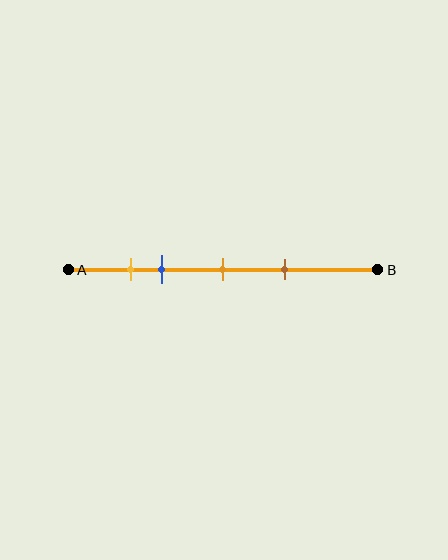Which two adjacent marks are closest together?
The yellow and blue marks are the closest adjacent pair.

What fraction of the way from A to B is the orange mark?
The orange mark is approximately 50% (0.5) of the way from A to B.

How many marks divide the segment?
There are 4 marks dividing the segment.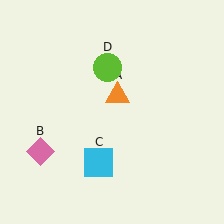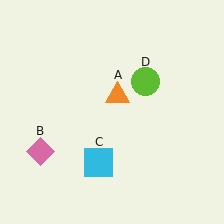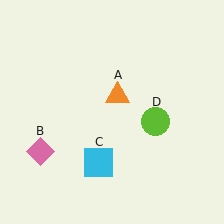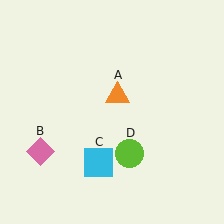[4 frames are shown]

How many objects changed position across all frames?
1 object changed position: lime circle (object D).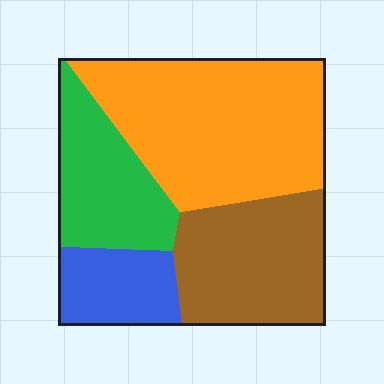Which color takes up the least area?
Blue, at roughly 15%.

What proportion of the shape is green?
Green takes up about one fifth (1/5) of the shape.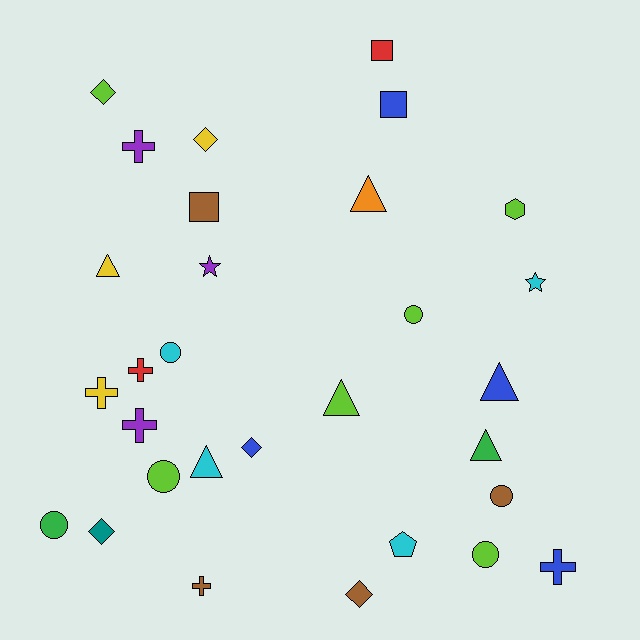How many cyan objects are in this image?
There are 4 cyan objects.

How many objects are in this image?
There are 30 objects.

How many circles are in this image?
There are 6 circles.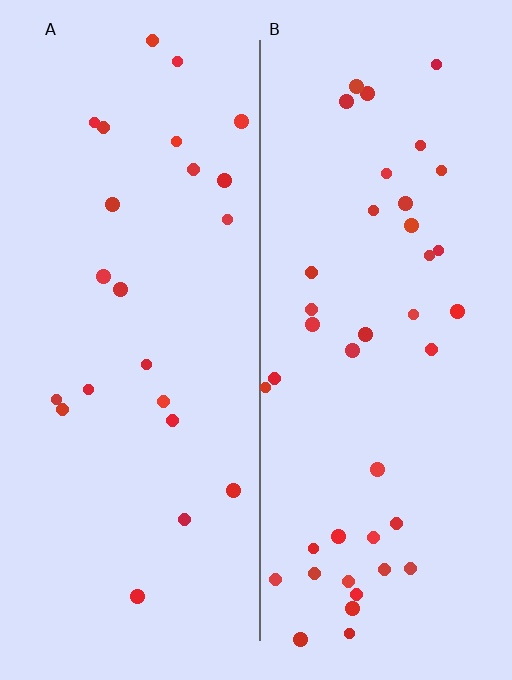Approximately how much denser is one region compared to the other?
Approximately 1.8× — region B over region A.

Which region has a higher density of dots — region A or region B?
B (the right).